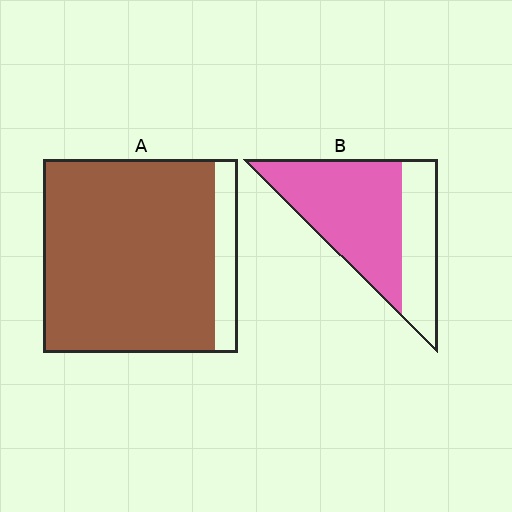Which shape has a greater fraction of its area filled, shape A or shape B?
Shape A.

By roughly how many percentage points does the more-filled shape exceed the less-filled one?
By roughly 20 percentage points (A over B).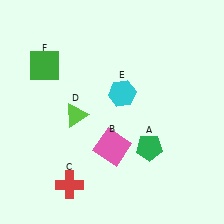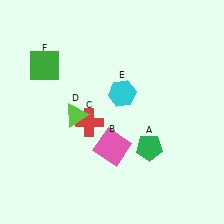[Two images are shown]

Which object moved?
The red cross (C) moved up.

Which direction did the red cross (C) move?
The red cross (C) moved up.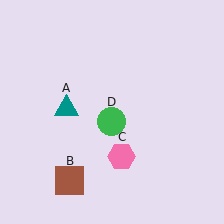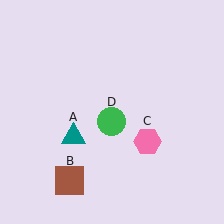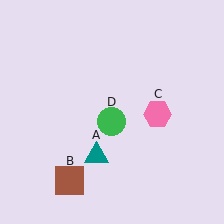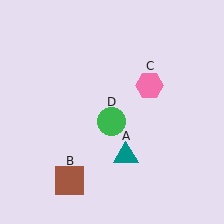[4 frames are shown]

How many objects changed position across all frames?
2 objects changed position: teal triangle (object A), pink hexagon (object C).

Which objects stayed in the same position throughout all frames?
Brown square (object B) and green circle (object D) remained stationary.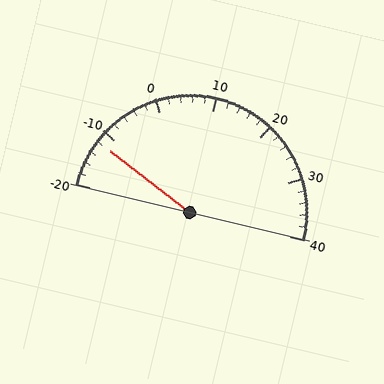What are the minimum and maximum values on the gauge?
The gauge ranges from -20 to 40.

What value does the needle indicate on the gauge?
The needle indicates approximately -12.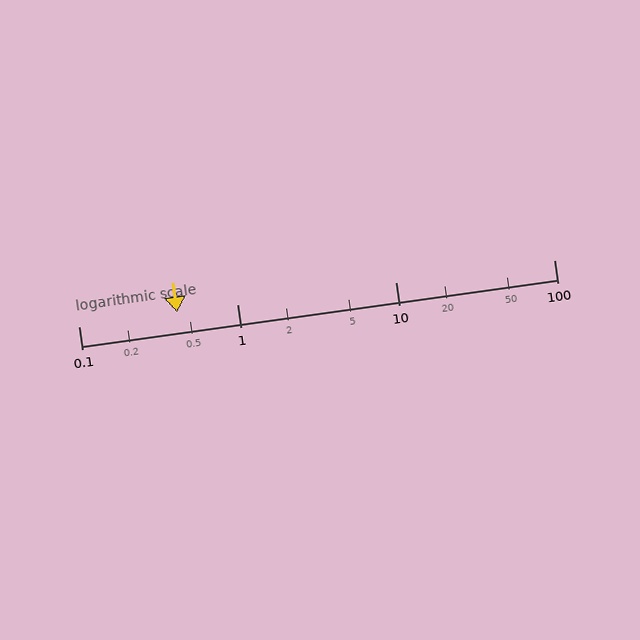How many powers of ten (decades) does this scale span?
The scale spans 3 decades, from 0.1 to 100.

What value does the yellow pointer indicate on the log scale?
The pointer indicates approximately 0.42.